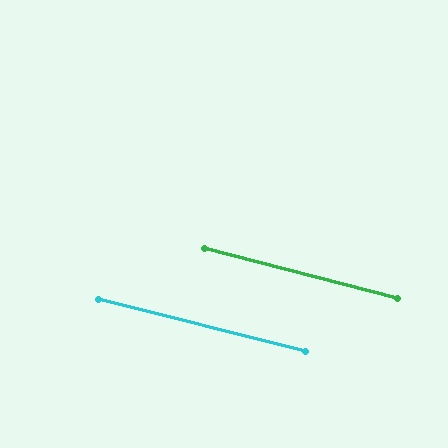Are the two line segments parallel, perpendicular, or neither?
Parallel — their directions differ by only 0.4°.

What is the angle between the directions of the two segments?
Approximately 0 degrees.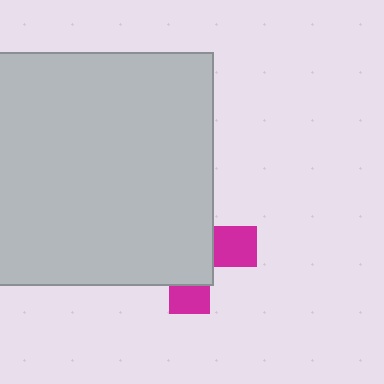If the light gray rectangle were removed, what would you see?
You would see the complete magenta cross.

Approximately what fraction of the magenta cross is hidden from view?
Roughly 68% of the magenta cross is hidden behind the light gray rectangle.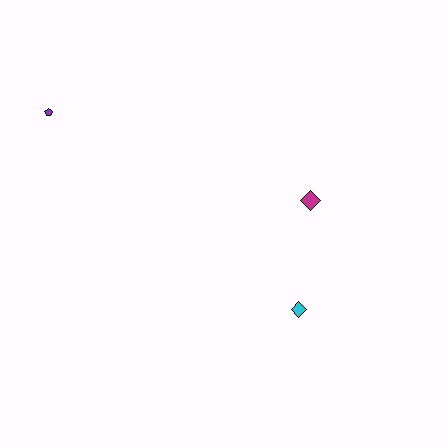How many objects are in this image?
There are 3 objects.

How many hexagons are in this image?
There are no hexagons.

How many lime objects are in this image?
There are no lime objects.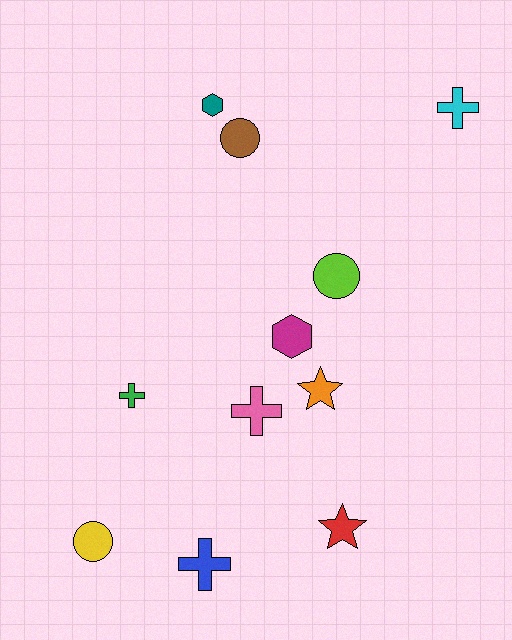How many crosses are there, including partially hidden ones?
There are 4 crosses.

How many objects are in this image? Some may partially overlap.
There are 11 objects.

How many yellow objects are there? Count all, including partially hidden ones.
There is 1 yellow object.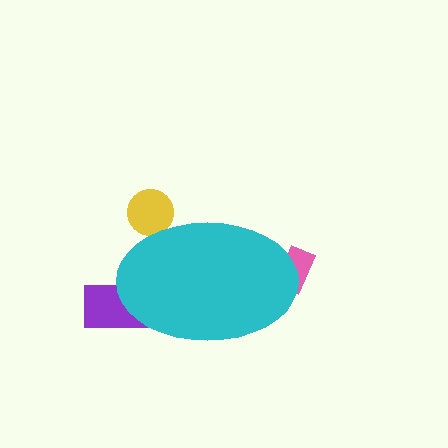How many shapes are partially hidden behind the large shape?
3 shapes are partially hidden.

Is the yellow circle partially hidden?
Yes, the yellow circle is partially hidden behind the cyan ellipse.